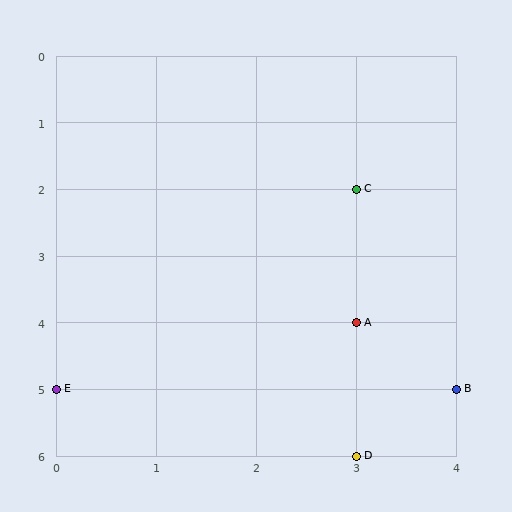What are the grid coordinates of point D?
Point D is at grid coordinates (3, 6).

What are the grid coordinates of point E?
Point E is at grid coordinates (0, 5).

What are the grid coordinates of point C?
Point C is at grid coordinates (3, 2).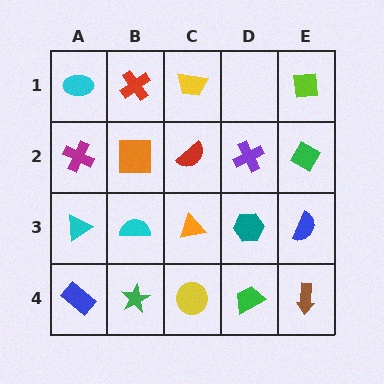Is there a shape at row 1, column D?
No, that cell is empty.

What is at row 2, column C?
A red semicircle.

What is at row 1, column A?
A cyan ellipse.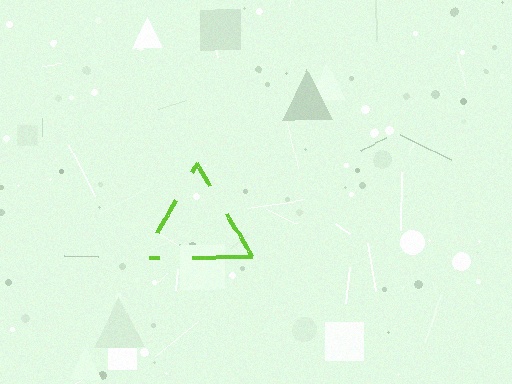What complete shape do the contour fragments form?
The contour fragments form a triangle.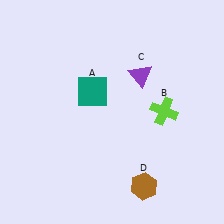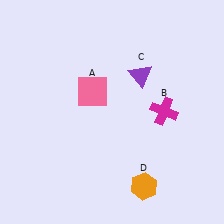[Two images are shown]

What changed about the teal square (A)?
In Image 1, A is teal. In Image 2, it changed to pink.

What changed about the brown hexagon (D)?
In Image 1, D is brown. In Image 2, it changed to orange.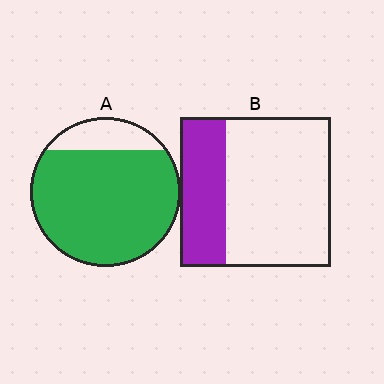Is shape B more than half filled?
No.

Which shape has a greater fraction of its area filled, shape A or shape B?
Shape A.